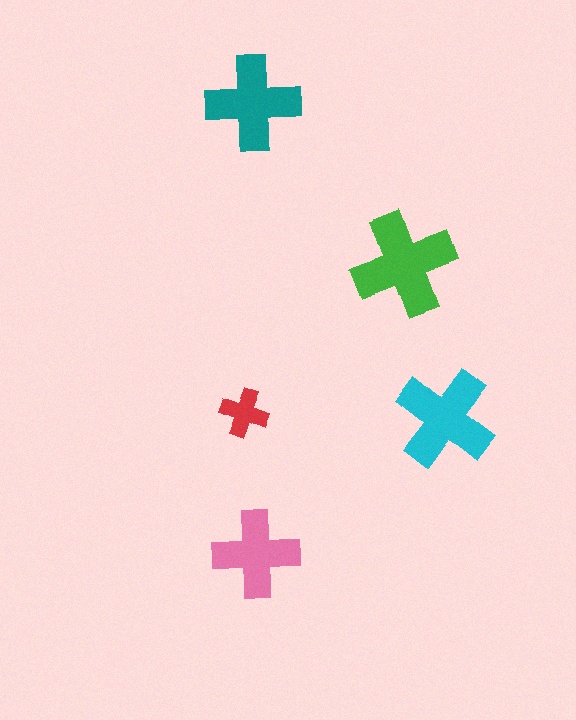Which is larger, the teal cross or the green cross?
The green one.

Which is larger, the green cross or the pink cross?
The green one.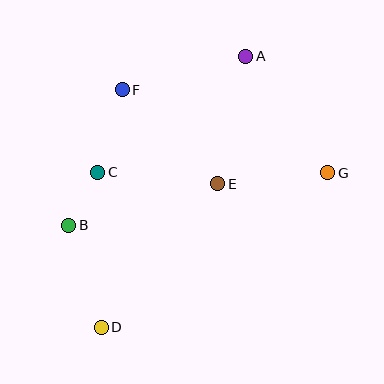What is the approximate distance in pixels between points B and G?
The distance between B and G is approximately 264 pixels.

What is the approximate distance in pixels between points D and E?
The distance between D and E is approximately 185 pixels.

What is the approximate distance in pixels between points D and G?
The distance between D and G is approximately 274 pixels.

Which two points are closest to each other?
Points B and C are closest to each other.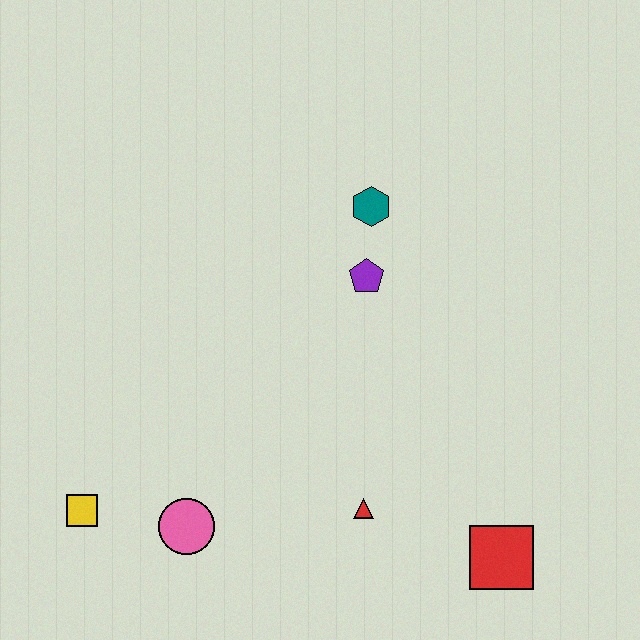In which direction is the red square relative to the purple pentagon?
The red square is below the purple pentagon.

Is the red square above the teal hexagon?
No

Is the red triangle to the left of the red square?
Yes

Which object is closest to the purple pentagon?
The teal hexagon is closest to the purple pentagon.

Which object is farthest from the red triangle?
The teal hexagon is farthest from the red triangle.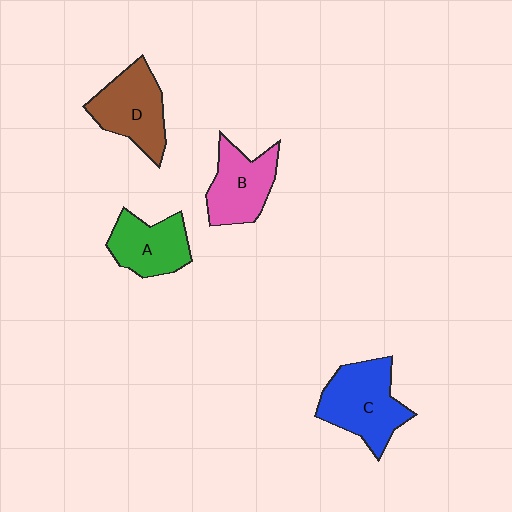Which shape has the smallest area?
Shape A (green).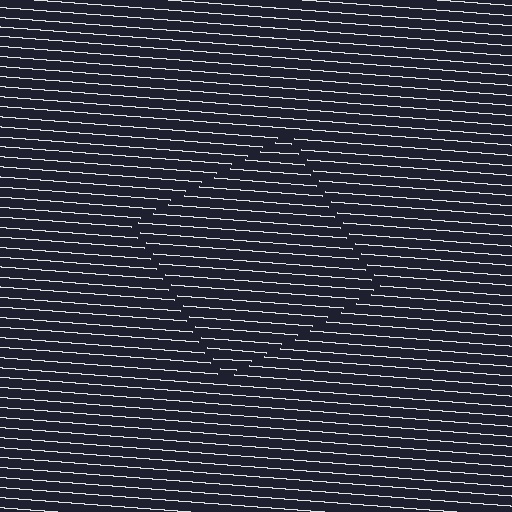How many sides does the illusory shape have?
4 sides — the line-ends trace a square.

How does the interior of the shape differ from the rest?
The interior of the shape contains the same grating, shifted by half a period — the contour is defined by the phase discontinuity where line-ends from the inner and outer gratings abut.